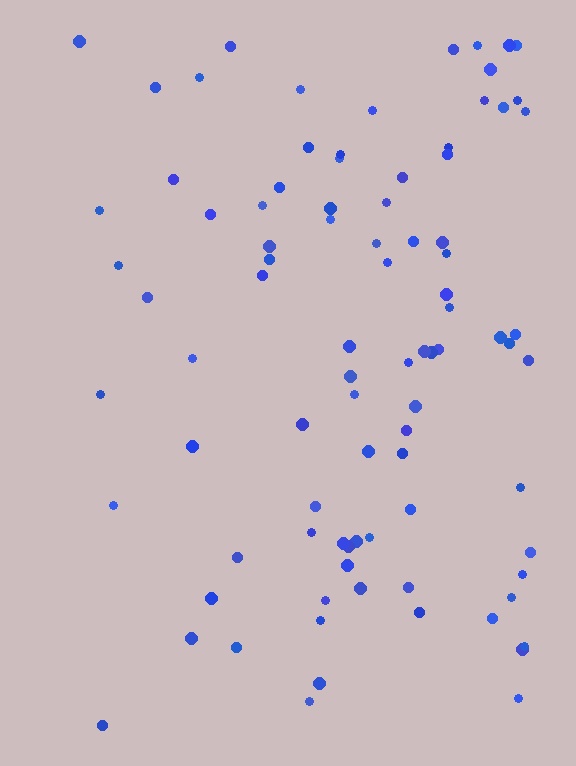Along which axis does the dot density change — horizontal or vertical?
Horizontal.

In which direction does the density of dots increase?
From left to right, with the right side densest.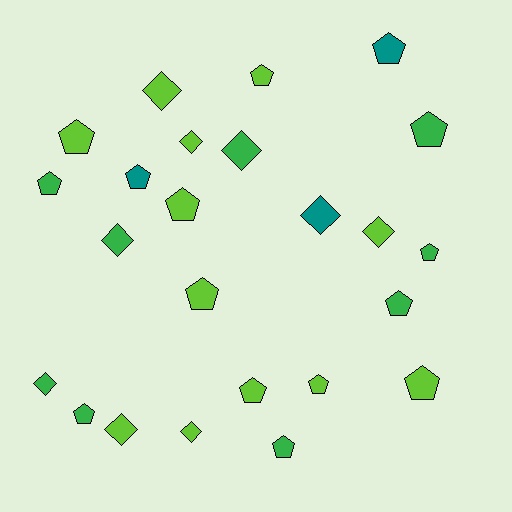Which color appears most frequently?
Lime, with 12 objects.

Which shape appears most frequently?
Pentagon, with 15 objects.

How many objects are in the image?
There are 24 objects.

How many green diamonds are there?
There are 3 green diamonds.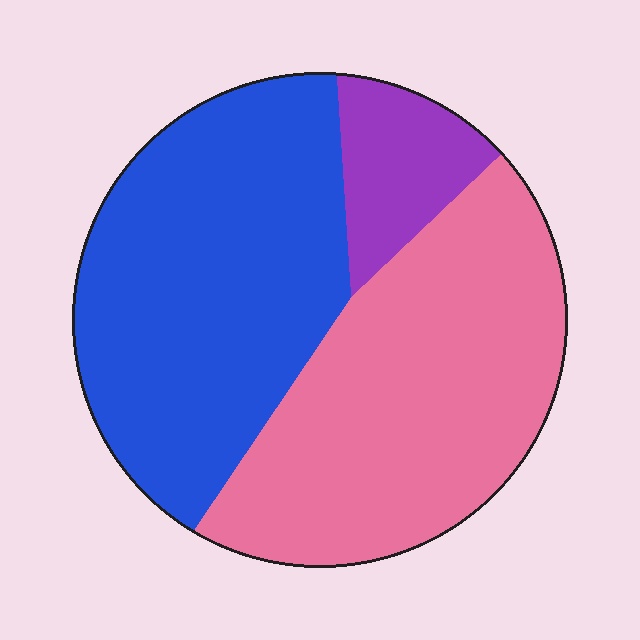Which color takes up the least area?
Purple, at roughly 10%.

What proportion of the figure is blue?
Blue covers around 45% of the figure.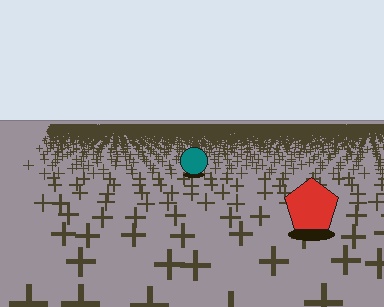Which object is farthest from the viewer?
The teal circle is farthest from the viewer. It appears smaller and the ground texture around it is denser.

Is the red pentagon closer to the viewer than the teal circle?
Yes. The red pentagon is closer — you can tell from the texture gradient: the ground texture is coarser near it.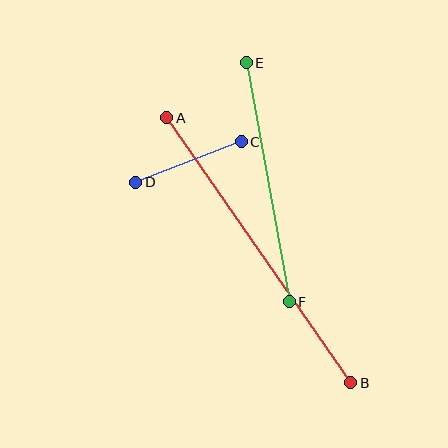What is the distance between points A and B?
The distance is approximately 323 pixels.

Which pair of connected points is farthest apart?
Points A and B are farthest apart.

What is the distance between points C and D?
The distance is approximately 113 pixels.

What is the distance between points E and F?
The distance is approximately 243 pixels.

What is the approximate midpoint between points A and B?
The midpoint is at approximately (259, 250) pixels.